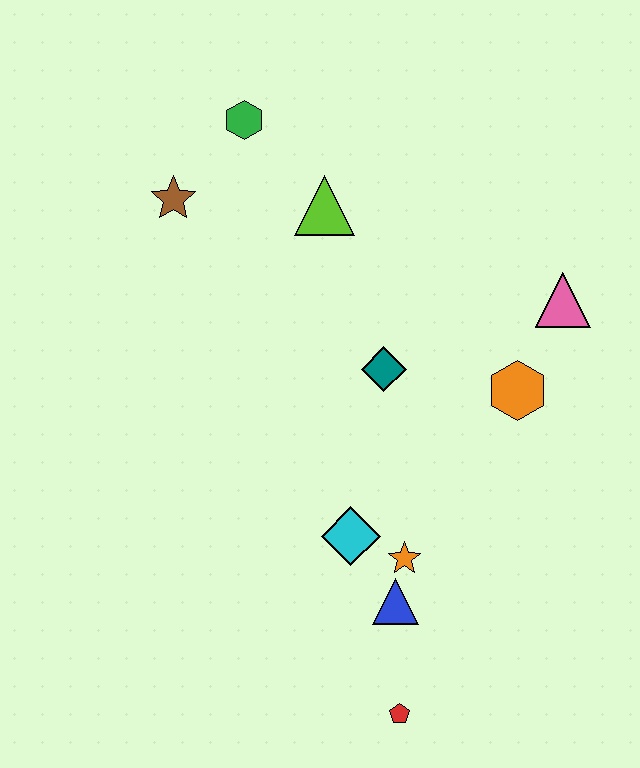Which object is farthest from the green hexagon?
The red pentagon is farthest from the green hexagon.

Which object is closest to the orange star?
The blue triangle is closest to the orange star.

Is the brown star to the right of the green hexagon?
No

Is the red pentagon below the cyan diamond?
Yes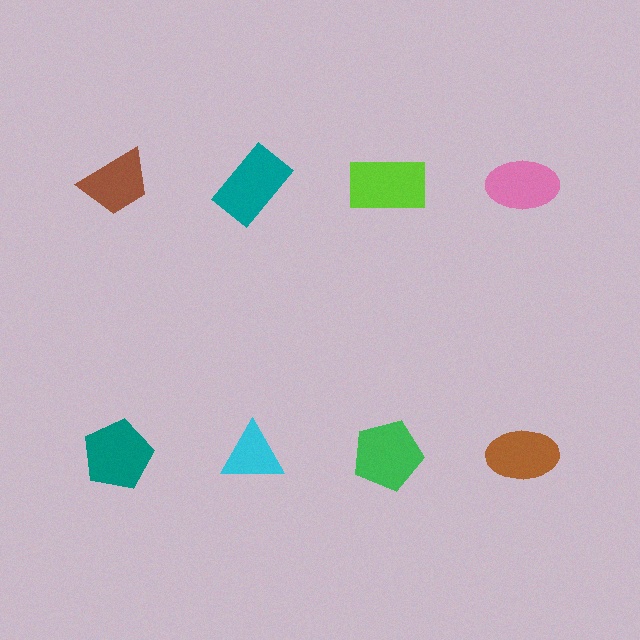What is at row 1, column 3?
A lime rectangle.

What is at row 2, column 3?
A green pentagon.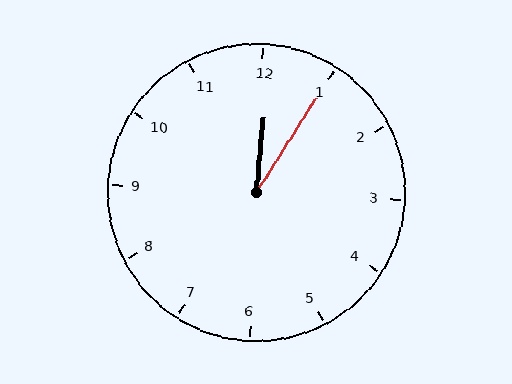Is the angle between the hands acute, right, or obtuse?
It is acute.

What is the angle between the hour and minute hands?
Approximately 28 degrees.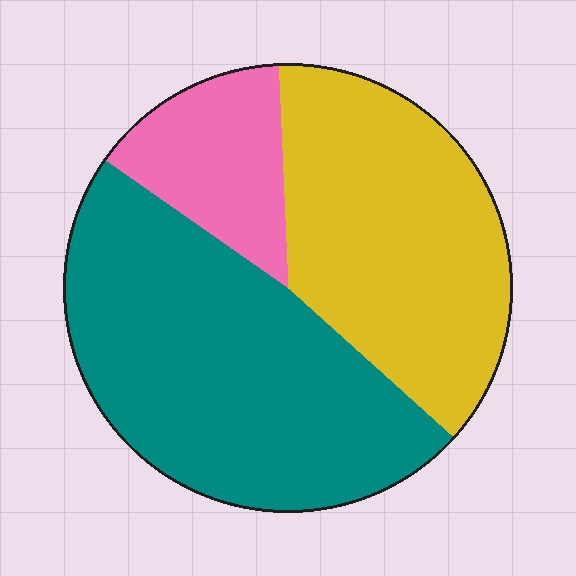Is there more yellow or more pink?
Yellow.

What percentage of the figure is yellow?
Yellow covers about 35% of the figure.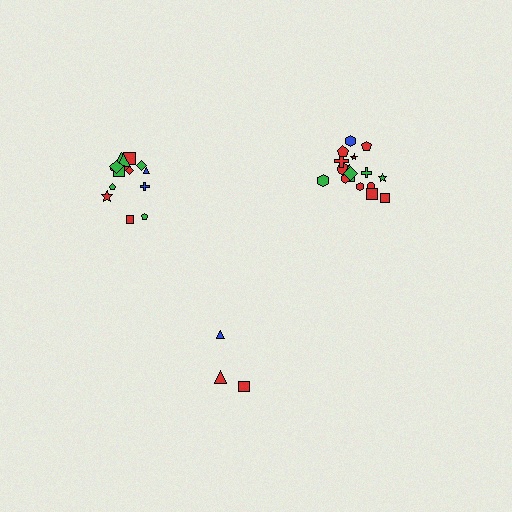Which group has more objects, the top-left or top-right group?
The top-right group.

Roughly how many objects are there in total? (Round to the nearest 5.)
Roughly 35 objects in total.